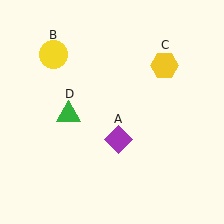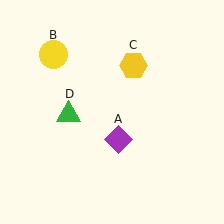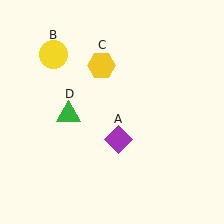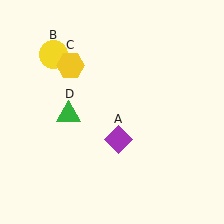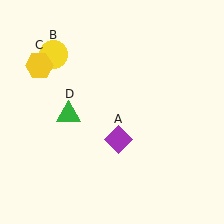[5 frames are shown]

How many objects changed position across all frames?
1 object changed position: yellow hexagon (object C).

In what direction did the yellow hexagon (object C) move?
The yellow hexagon (object C) moved left.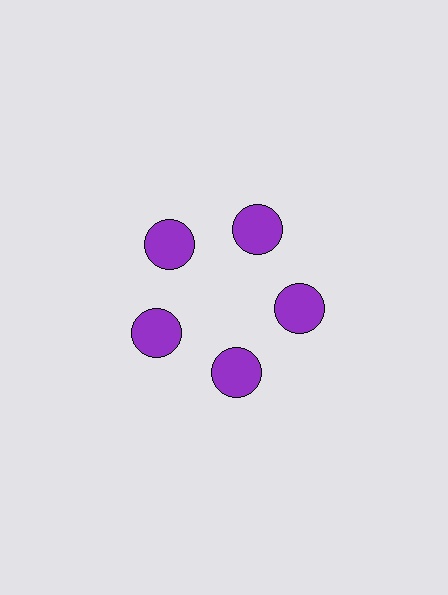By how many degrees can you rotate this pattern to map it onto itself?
The pattern maps onto itself every 72 degrees of rotation.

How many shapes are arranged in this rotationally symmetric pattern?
There are 5 shapes, arranged in 5 groups of 1.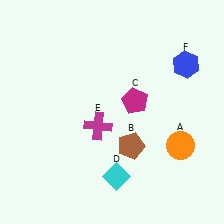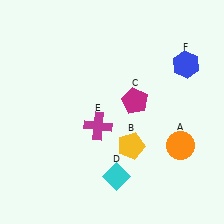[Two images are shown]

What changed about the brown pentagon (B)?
In Image 1, B is brown. In Image 2, it changed to yellow.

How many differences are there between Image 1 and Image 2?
There is 1 difference between the two images.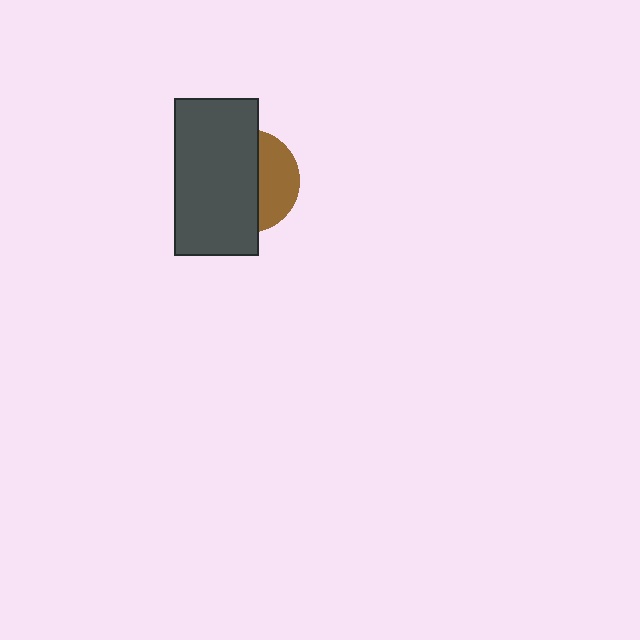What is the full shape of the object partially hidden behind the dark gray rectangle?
The partially hidden object is a brown circle.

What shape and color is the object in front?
The object in front is a dark gray rectangle.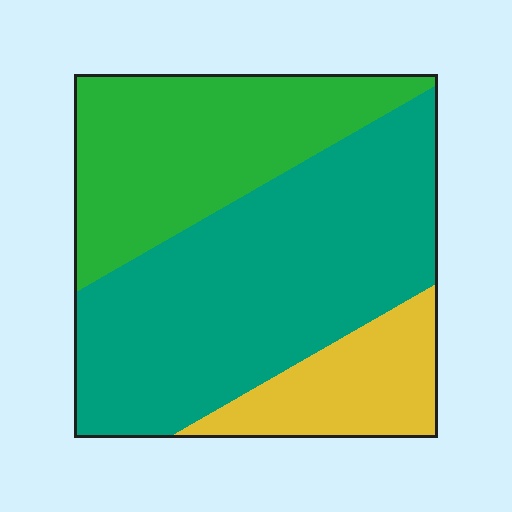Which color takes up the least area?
Yellow, at roughly 15%.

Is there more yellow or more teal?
Teal.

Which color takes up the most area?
Teal, at roughly 55%.